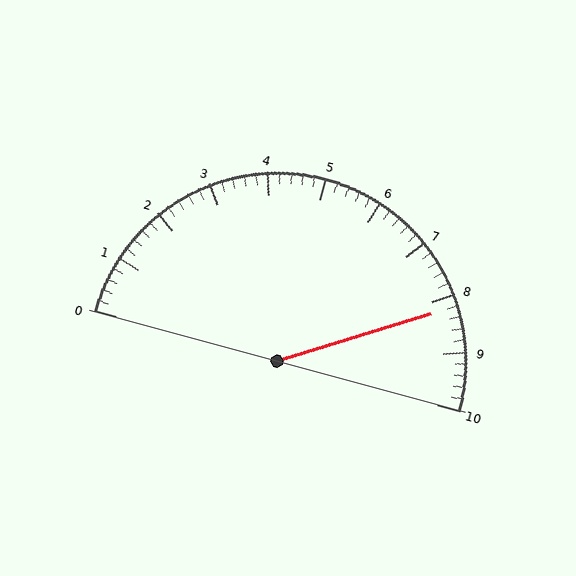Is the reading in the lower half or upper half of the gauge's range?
The reading is in the upper half of the range (0 to 10).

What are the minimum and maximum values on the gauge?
The gauge ranges from 0 to 10.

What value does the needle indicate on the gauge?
The needle indicates approximately 8.2.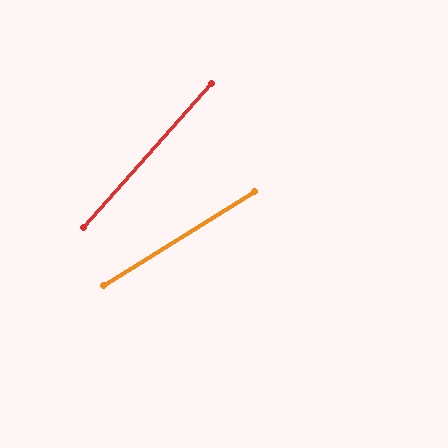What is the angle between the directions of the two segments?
Approximately 17 degrees.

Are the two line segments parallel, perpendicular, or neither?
Neither parallel nor perpendicular — they differ by about 17°.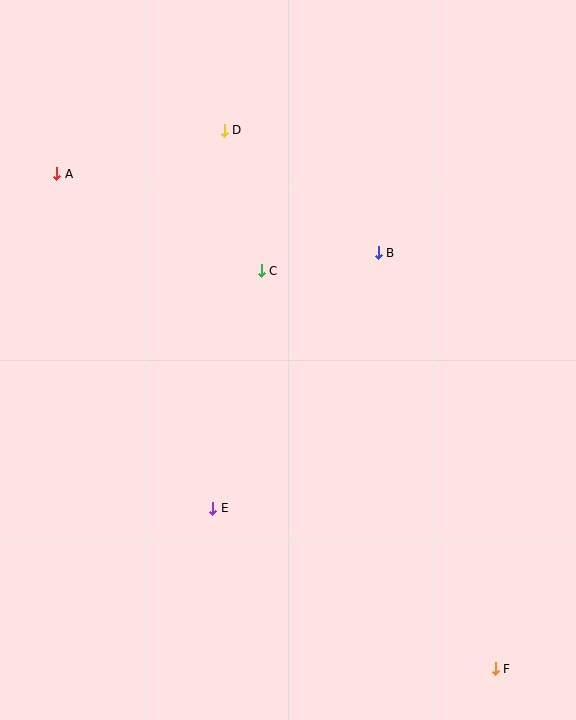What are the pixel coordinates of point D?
Point D is at (224, 130).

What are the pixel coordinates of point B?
Point B is at (378, 253).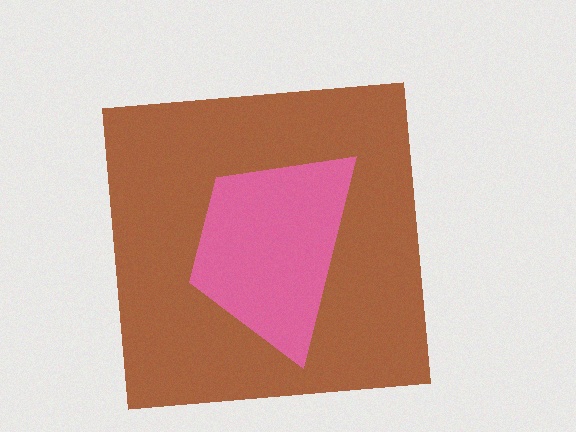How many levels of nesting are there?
2.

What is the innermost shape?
The pink trapezoid.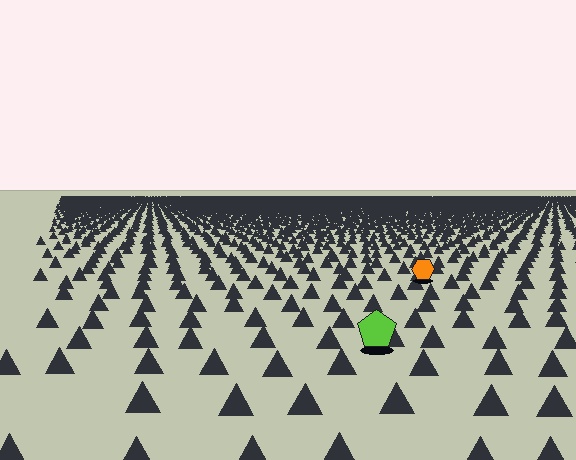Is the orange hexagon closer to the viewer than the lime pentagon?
No. The lime pentagon is closer — you can tell from the texture gradient: the ground texture is coarser near it.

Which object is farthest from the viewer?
The orange hexagon is farthest from the viewer. It appears smaller and the ground texture around it is denser.